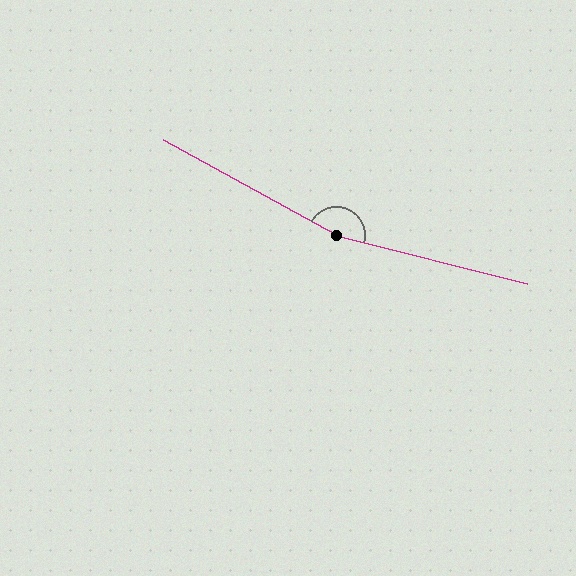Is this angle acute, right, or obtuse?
It is obtuse.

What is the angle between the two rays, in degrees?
Approximately 165 degrees.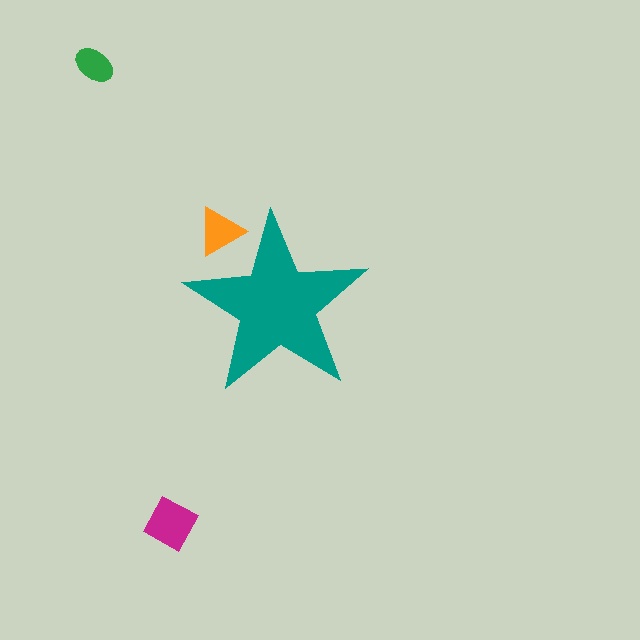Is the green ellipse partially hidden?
No, the green ellipse is fully visible.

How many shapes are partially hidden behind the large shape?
1 shape is partially hidden.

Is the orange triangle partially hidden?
Yes, the orange triangle is partially hidden behind the teal star.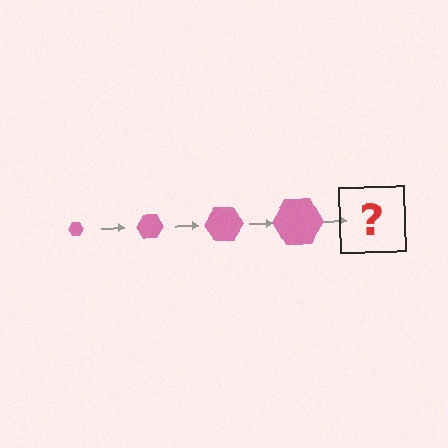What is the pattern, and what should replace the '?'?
The pattern is that the hexagon gets progressively larger each step. The '?' should be a pink hexagon, larger than the previous one.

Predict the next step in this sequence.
The next step is a pink hexagon, larger than the previous one.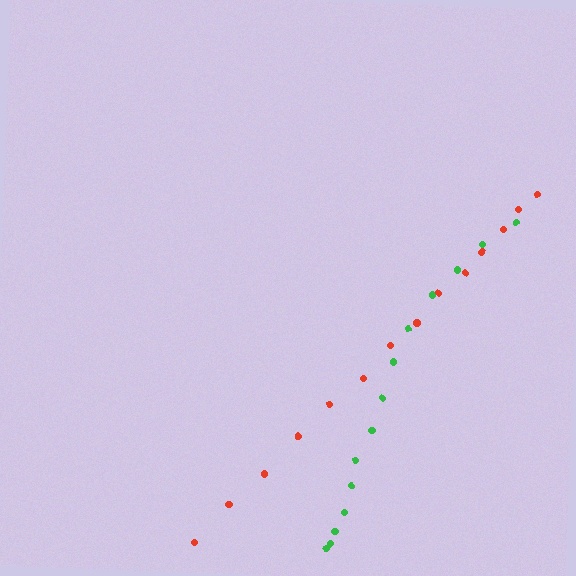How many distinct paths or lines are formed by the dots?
There are 2 distinct paths.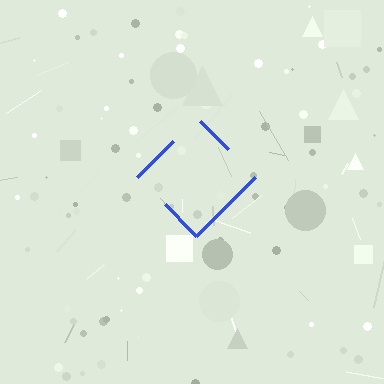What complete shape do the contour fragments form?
The contour fragments form a diamond.